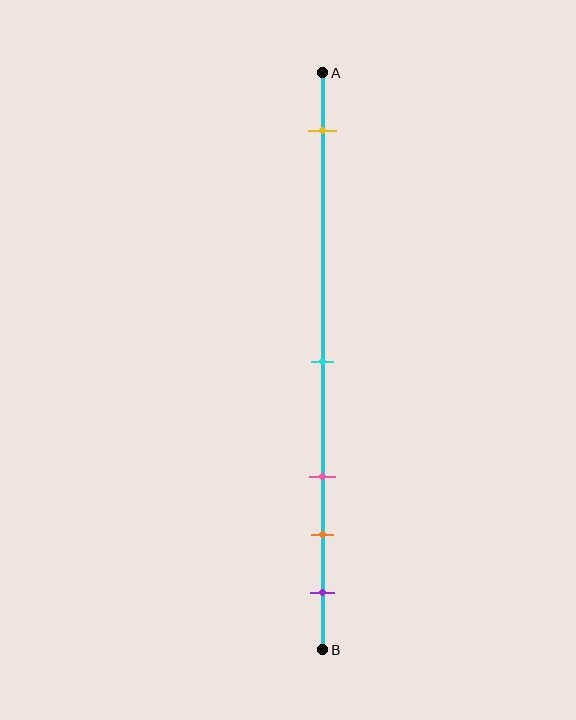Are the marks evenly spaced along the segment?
No, the marks are not evenly spaced.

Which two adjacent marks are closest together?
The orange and purple marks are the closest adjacent pair.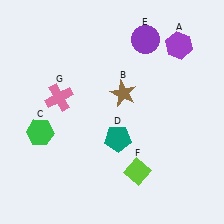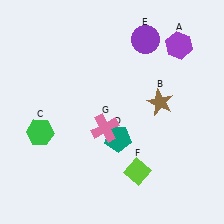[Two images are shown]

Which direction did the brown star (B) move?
The brown star (B) moved right.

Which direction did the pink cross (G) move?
The pink cross (G) moved right.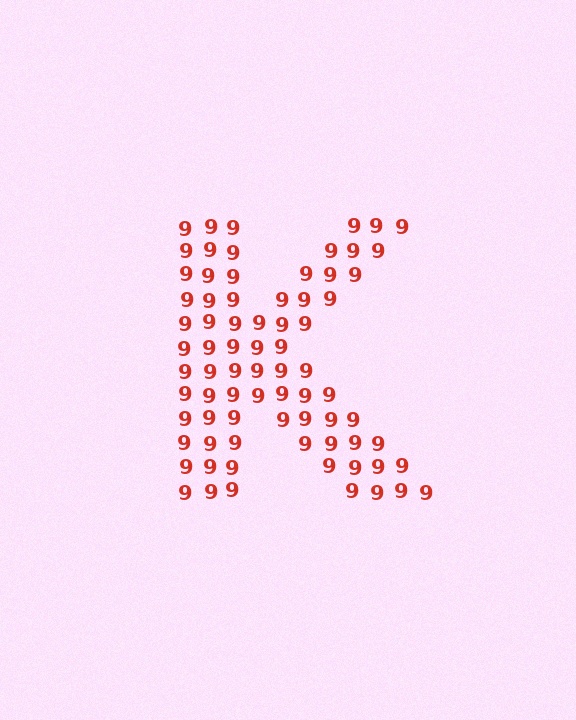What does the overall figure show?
The overall figure shows the letter K.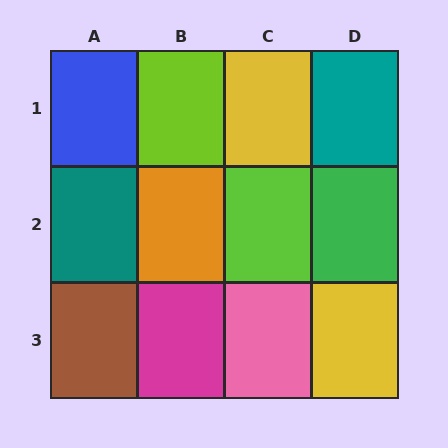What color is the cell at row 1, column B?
Lime.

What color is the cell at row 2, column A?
Teal.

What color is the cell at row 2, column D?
Green.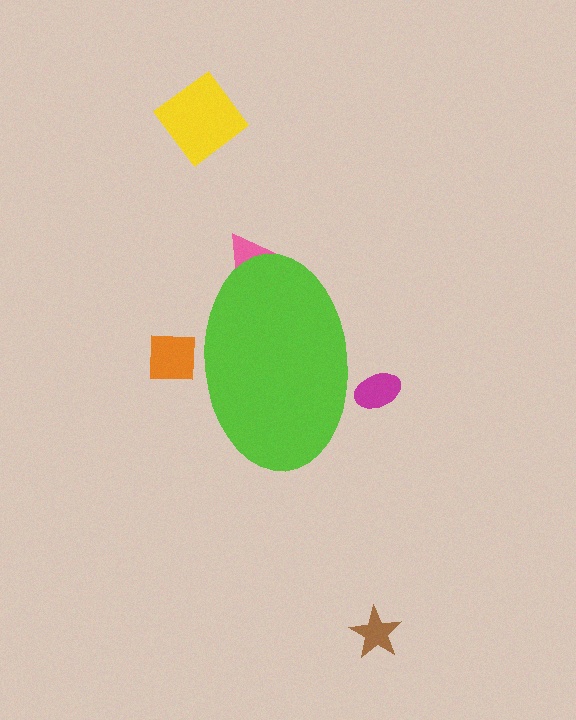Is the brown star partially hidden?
No, the brown star is fully visible.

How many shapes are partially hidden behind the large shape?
3 shapes are partially hidden.